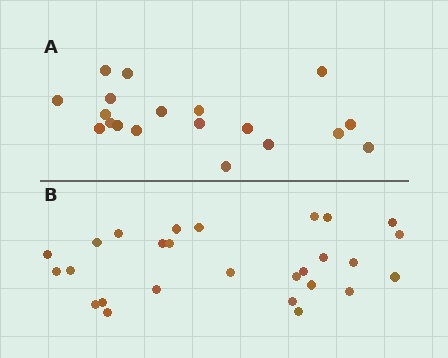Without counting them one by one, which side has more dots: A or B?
Region B (the bottom region) has more dots.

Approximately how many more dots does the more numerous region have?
Region B has roughly 8 or so more dots than region A.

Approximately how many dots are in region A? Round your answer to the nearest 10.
About 20 dots. (The exact count is 19, which rounds to 20.)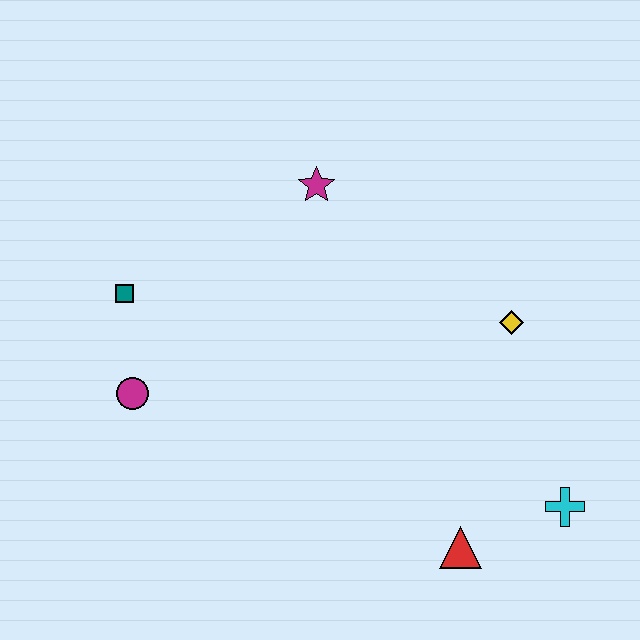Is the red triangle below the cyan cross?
Yes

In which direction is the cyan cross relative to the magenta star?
The cyan cross is below the magenta star.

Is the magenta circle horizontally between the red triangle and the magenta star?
No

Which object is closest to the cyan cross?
The red triangle is closest to the cyan cross.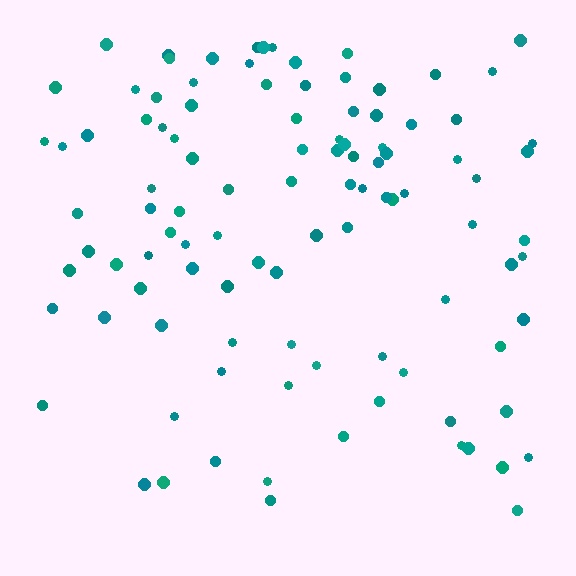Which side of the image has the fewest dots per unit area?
The bottom.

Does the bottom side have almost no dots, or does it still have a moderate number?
Still a moderate number, just noticeably fewer than the top.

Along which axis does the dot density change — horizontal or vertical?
Vertical.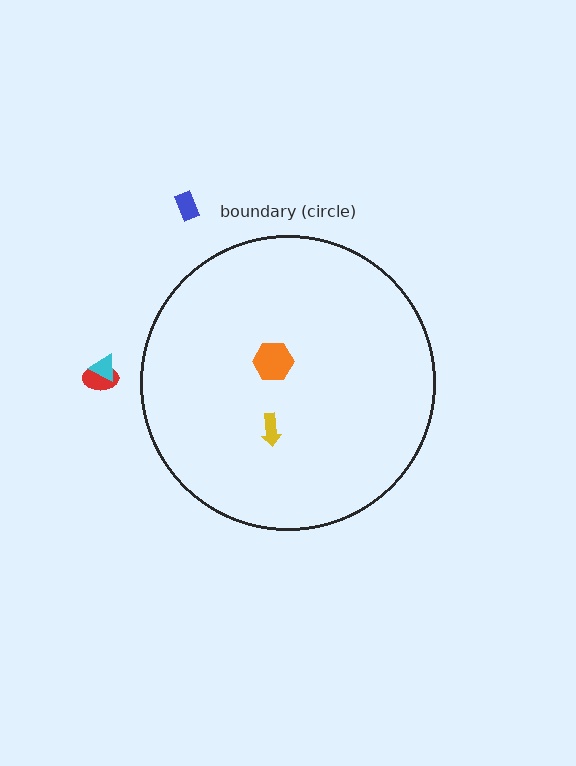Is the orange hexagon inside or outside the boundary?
Inside.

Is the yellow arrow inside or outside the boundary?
Inside.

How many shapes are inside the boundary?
2 inside, 3 outside.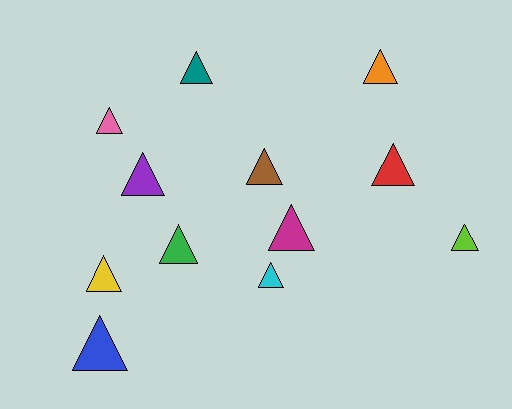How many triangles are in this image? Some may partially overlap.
There are 12 triangles.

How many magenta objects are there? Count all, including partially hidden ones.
There is 1 magenta object.